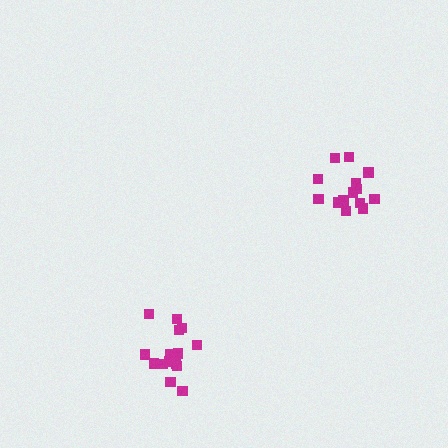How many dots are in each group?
Group 1: 16 dots, Group 2: 14 dots (30 total).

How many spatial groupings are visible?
There are 2 spatial groupings.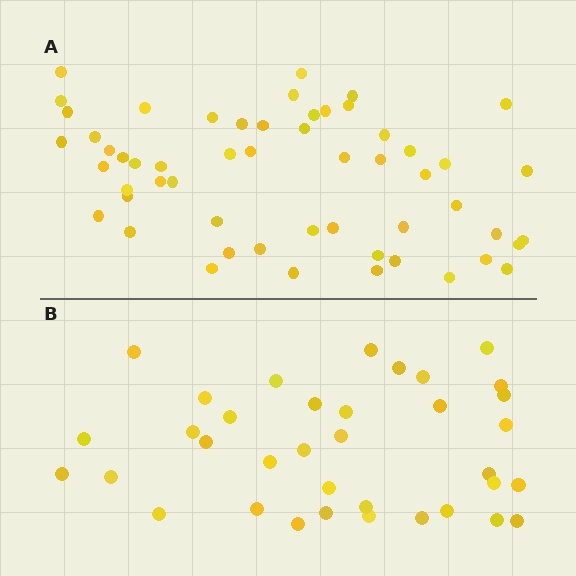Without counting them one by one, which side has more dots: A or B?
Region A (the top region) has more dots.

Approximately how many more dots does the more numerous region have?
Region A has approximately 20 more dots than region B.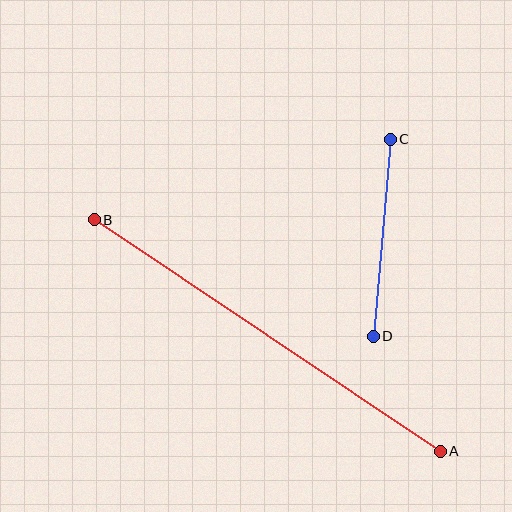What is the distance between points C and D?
The distance is approximately 198 pixels.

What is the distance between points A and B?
The distance is approximately 417 pixels.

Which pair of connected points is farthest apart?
Points A and B are farthest apart.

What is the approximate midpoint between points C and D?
The midpoint is at approximately (382, 238) pixels.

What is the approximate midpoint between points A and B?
The midpoint is at approximately (267, 335) pixels.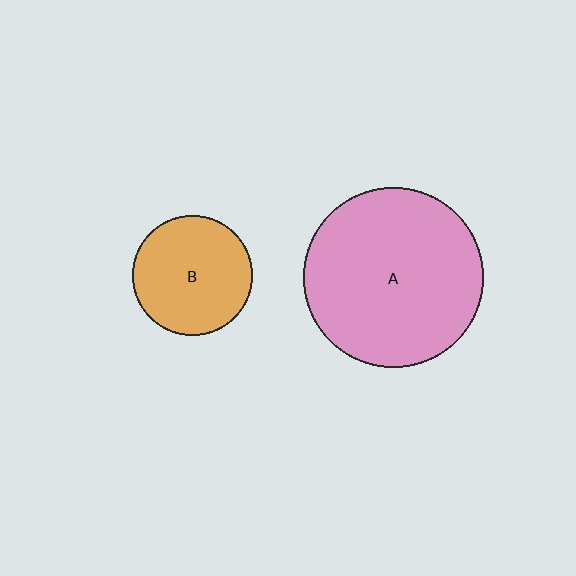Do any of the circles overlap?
No, none of the circles overlap.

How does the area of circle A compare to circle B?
Approximately 2.3 times.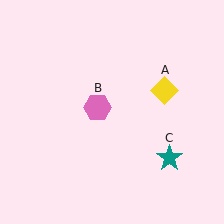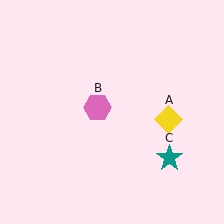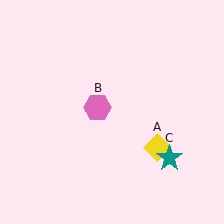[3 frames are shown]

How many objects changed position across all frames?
1 object changed position: yellow diamond (object A).